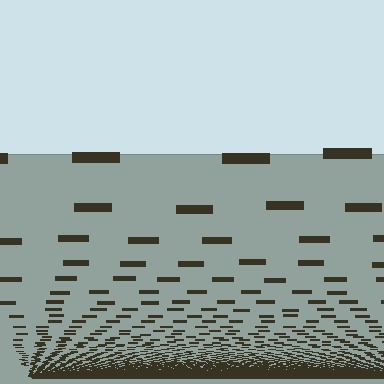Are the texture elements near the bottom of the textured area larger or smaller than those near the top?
Smaller. The gradient is inverted — elements near the bottom are smaller and denser.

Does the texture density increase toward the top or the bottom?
Density increases toward the bottom.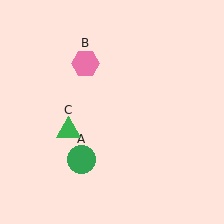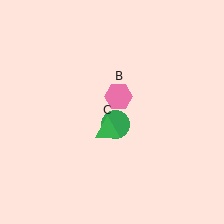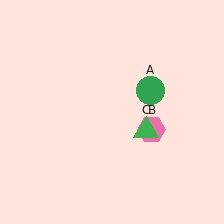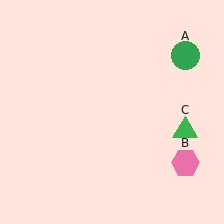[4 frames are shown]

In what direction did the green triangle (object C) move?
The green triangle (object C) moved right.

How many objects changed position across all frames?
3 objects changed position: green circle (object A), pink hexagon (object B), green triangle (object C).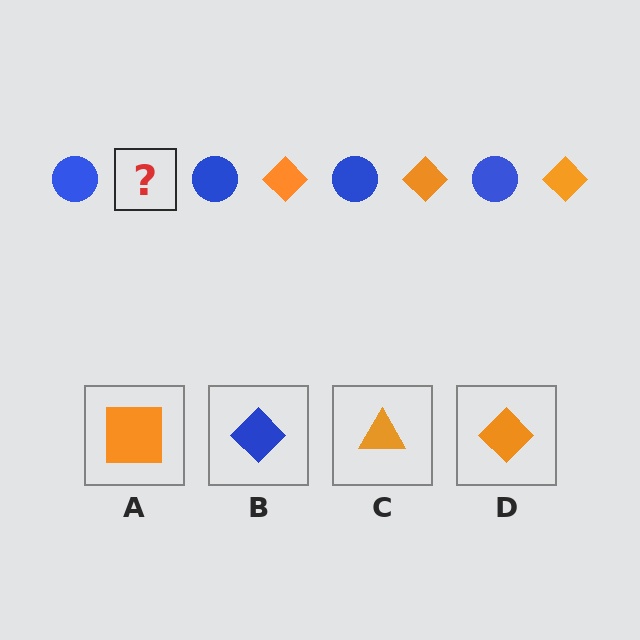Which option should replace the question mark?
Option D.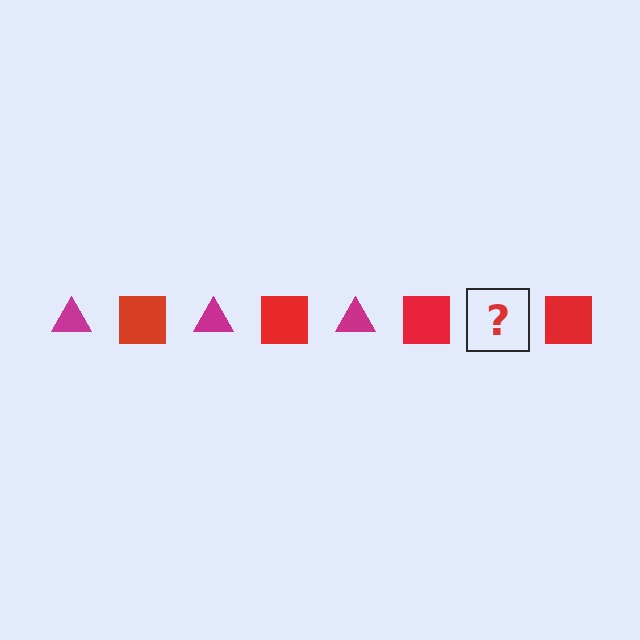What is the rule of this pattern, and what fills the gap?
The rule is that the pattern alternates between magenta triangle and red square. The gap should be filled with a magenta triangle.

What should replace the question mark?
The question mark should be replaced with a magenta triangle.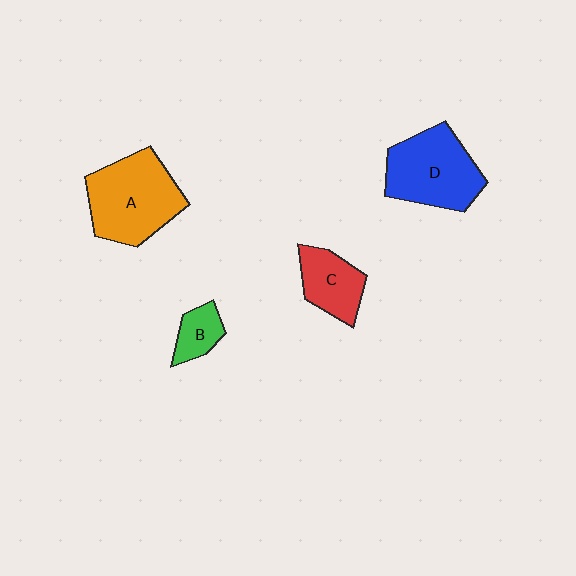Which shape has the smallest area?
Shape B (green).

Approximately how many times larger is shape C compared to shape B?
Approximately 1.7 times.